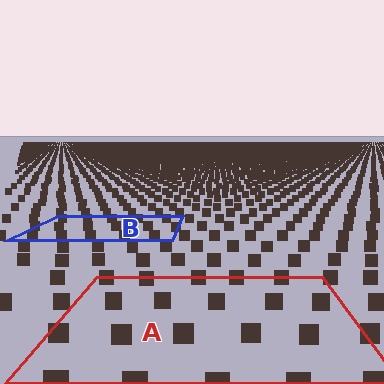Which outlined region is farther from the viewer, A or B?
Region B is farther from the viewer — the texture elements inside it appear smaller and more densely packed.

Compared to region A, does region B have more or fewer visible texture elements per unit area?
Region B has more texture elements per unit area — they are packed more densely because it is farther away.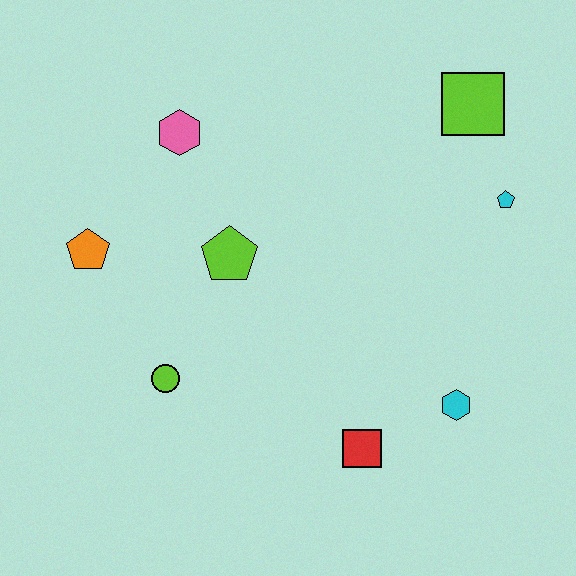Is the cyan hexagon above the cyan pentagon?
No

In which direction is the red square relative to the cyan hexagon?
The red square is to the left of the cyan hexagon.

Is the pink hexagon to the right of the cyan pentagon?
No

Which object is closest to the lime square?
The cyan pentagon is closest to the lime square.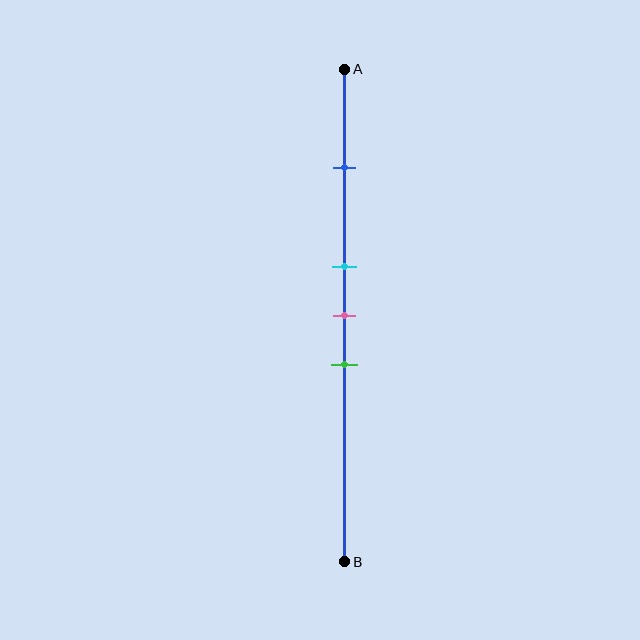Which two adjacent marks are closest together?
The cyan and pink marks are the closest adjacent pair.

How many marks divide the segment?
There are 4 marks dividing the segment.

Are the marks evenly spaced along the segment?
No, the marks are not evenly spaced.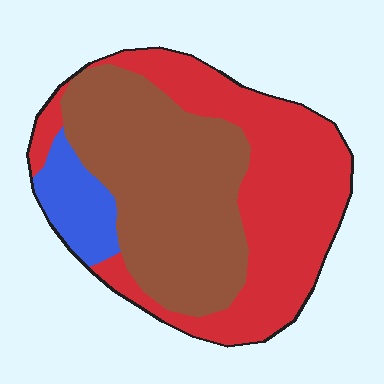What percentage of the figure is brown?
Brown covers 45% of the figure.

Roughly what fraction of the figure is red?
Red covers about 45% of the figure.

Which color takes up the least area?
Blue, at roughly 10%.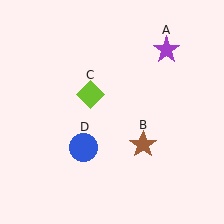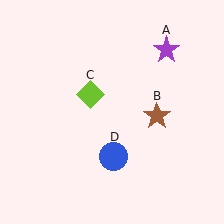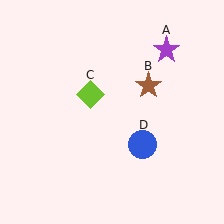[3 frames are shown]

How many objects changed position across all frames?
2 objects changed position: brown star (object B), blue circle (object D).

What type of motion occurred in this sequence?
The brown star (object B), blue circle (object D) rotated counterclockwise around the center of the scene.